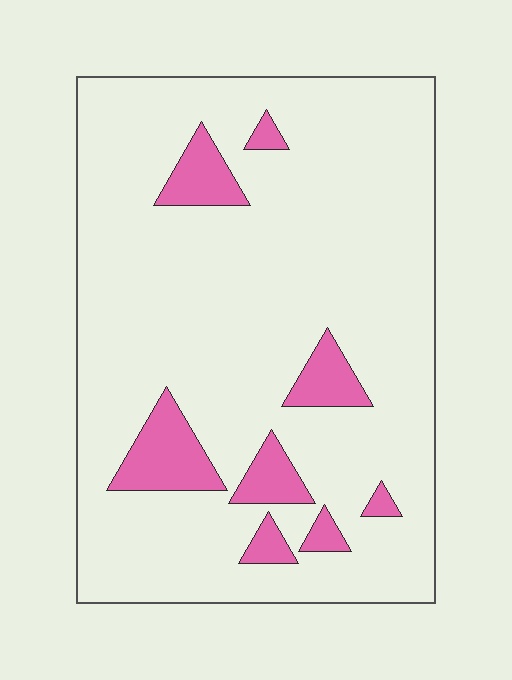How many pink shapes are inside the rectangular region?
8.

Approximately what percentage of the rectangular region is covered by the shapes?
Approximately 10%.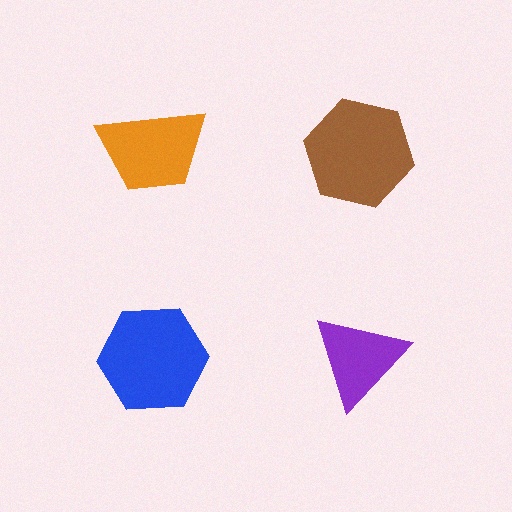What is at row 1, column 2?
A brown hexagon.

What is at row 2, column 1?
A blue hexagon.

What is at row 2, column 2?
A purple triangle.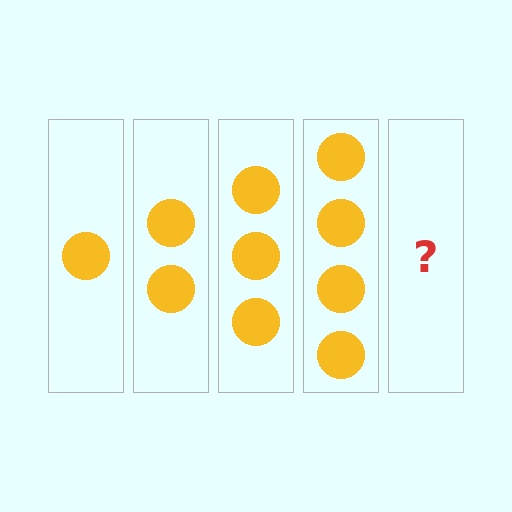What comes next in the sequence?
The next element should be 5 circles.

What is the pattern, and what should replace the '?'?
The pattern is that each step adds one more circle. The '?' should be 5 circles.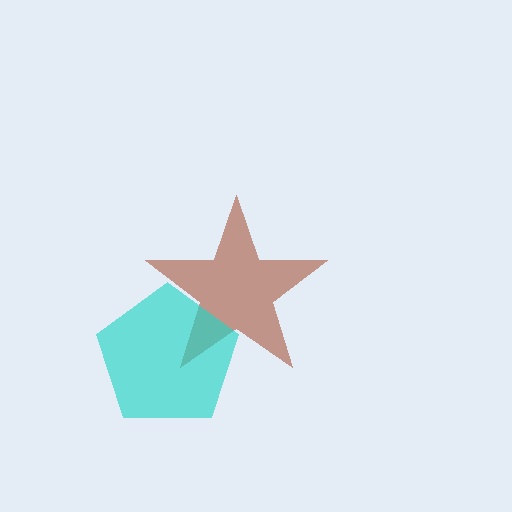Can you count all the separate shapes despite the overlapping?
Yes, there are 2 separate shapes.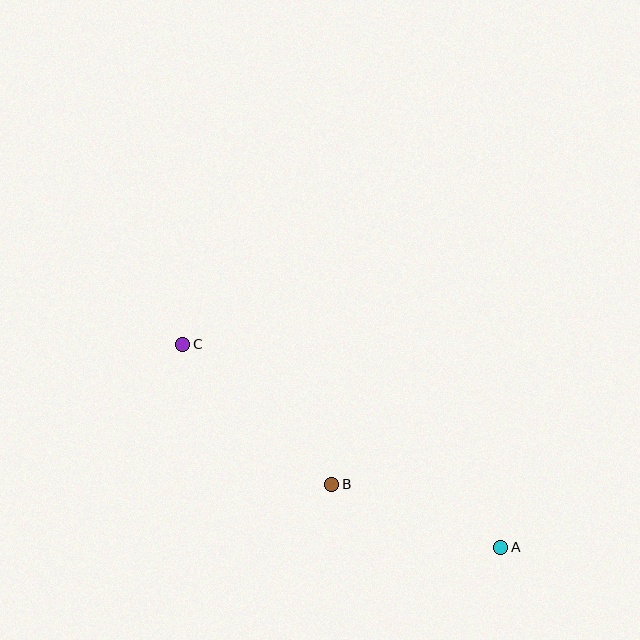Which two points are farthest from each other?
Points A and C are farthest from each other.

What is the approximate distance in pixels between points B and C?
The distance between B and C is approximately 204 pixels.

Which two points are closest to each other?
Points A and B are closest to each other.